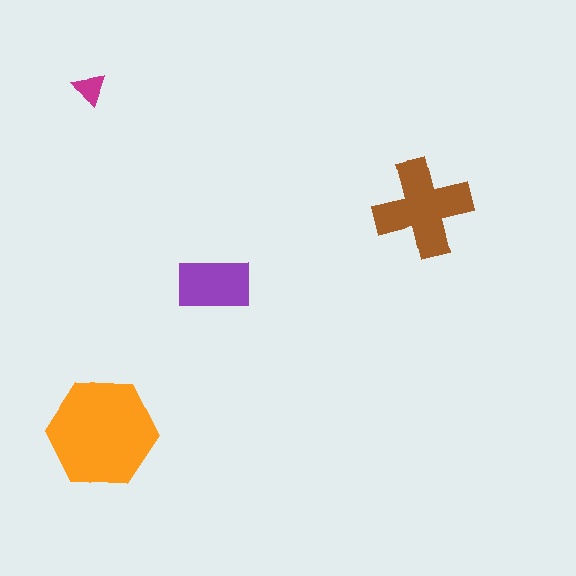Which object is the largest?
The orange hexagon.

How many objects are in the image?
There are 4 objects in the image.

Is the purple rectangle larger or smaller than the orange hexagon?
Smaller.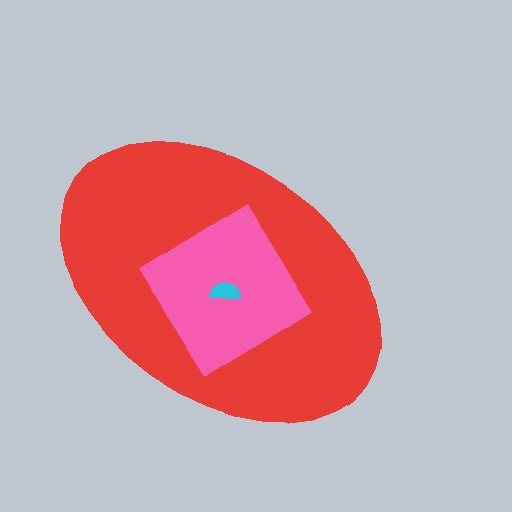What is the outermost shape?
The red ellipse.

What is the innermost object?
The cyan semicircle.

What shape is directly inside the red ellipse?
The pink diamond.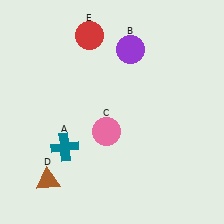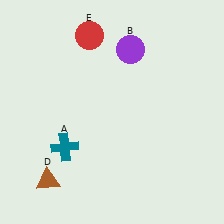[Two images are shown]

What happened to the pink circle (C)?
The pink circle (C) was removed in Image 2. It was in the bottom-left area of Image 1.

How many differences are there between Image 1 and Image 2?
There is 1 difference between the two images.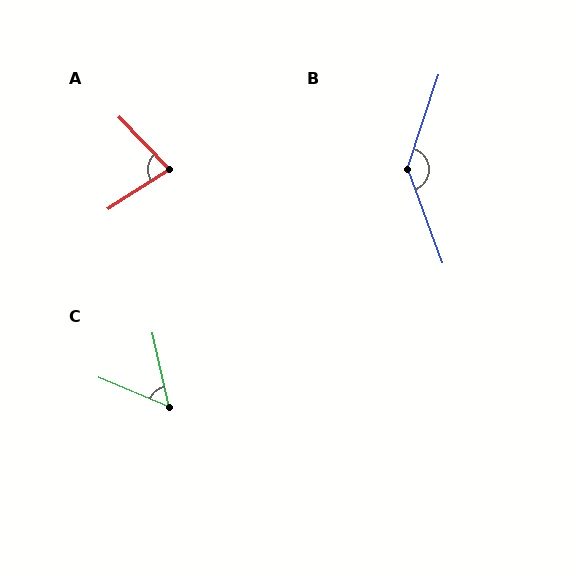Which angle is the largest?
B, at approximately 142 degrees.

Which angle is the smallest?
C, at approximately 55 degrees.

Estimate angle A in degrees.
Approximately 78 degrees.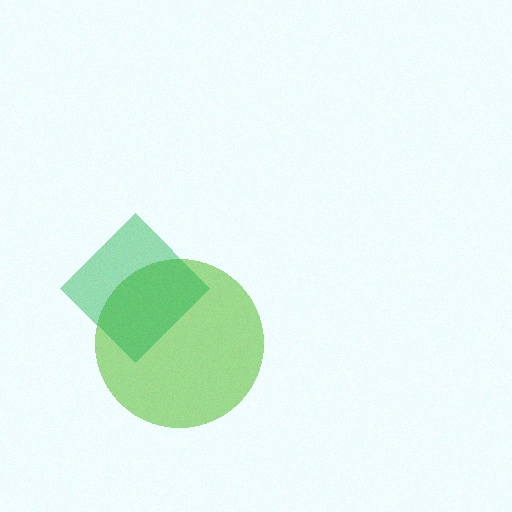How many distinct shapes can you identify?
There are 2 distinct shapes: a lime circle, a green diamond.